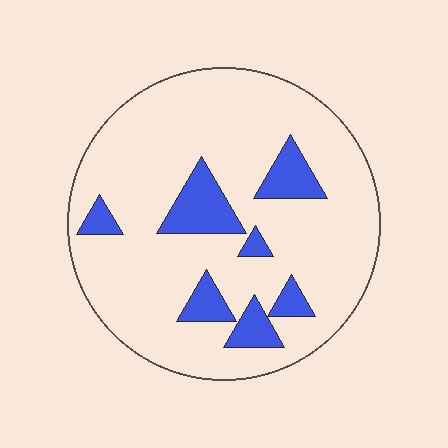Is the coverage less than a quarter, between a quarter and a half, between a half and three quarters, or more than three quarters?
Less than a quarter.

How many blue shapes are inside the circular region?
7.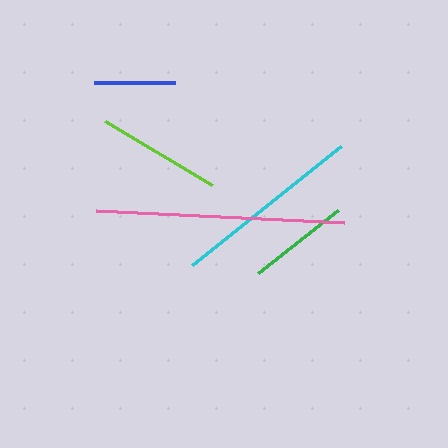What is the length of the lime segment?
The lime segment is approximately 124 pixels long.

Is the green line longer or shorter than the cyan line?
The cyan line is longer than the green line.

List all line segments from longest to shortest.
From longest to shortest: pink, cyan, lime, green, blue.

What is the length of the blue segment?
The blue segment is approximately 81 pixels long.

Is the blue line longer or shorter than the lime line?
The lime line is longer than the blue line.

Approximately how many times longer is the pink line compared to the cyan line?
The pink line is approximately 1.3 times the length of the cyan line.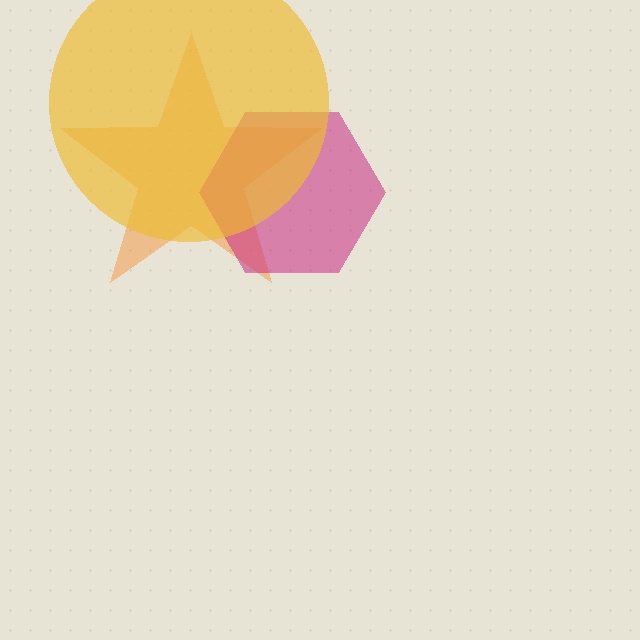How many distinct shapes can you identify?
There are 3 distinct shapes: an orange star, a magenta hexagon, a yellow circle.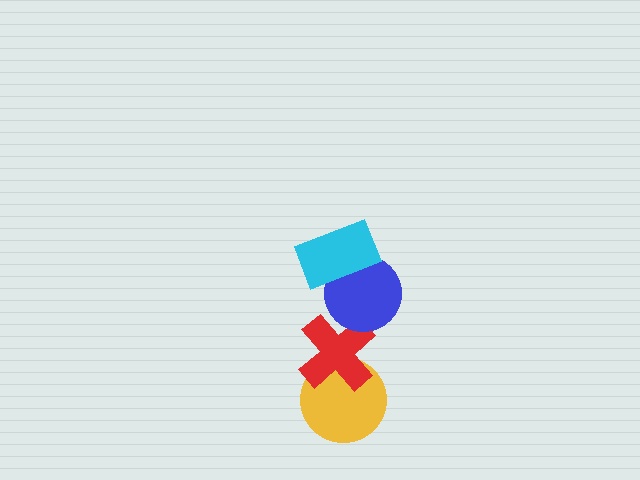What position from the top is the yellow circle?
The yellow circle is 4th from the top.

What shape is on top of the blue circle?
The cyan rectangle is on top of the blue circle.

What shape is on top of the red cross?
The blue circle is on top of the red cross.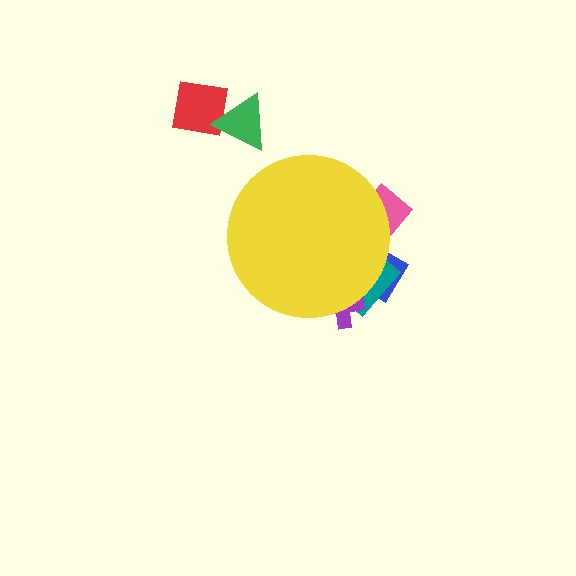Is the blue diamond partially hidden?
Yes, the blue diamond is partially hidden behind the yellow circle.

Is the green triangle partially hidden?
No, the green triangle is fully visible.